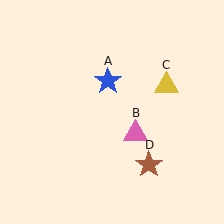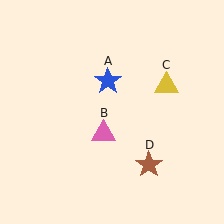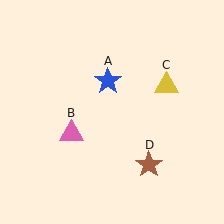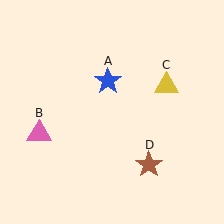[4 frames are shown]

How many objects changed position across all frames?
1 object changed position: pink triangle (object B).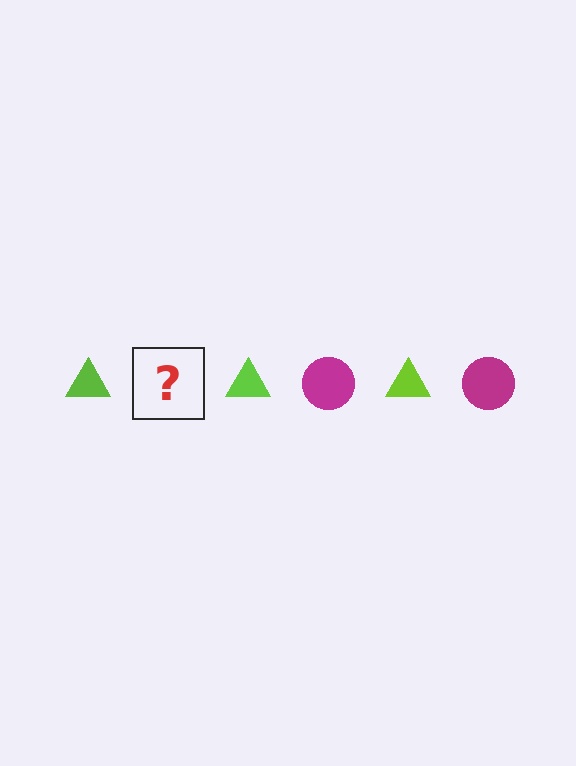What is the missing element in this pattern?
The missing element is a magenta circle.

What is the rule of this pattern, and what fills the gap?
The rule is that the pattern alternates between lime triangle and magenta circle. The gap should be filled with a magenta circle.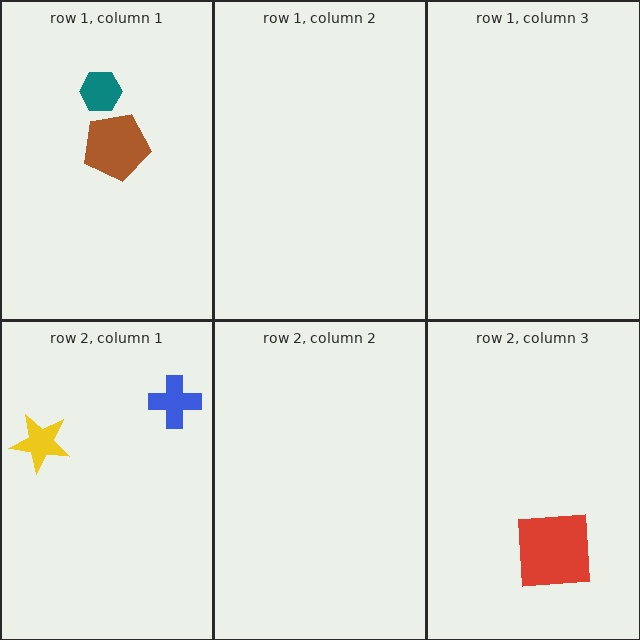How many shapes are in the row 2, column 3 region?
1.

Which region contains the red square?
The row 2, column 3 region.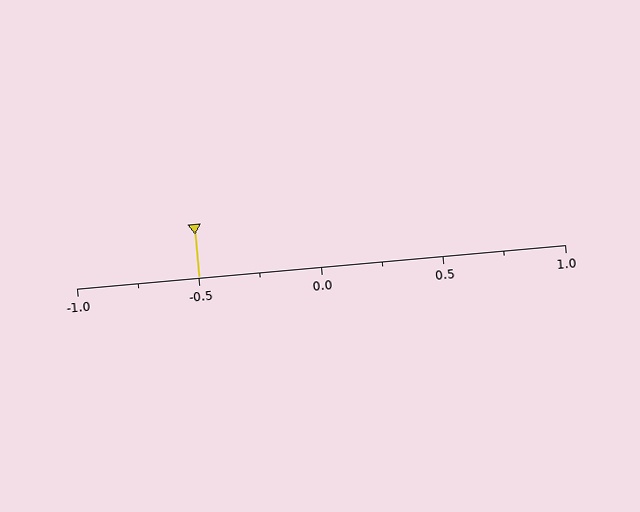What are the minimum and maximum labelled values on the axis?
The axis runs from -1.0 to 1.0.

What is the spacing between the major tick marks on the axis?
The major ticks are spaced 0.5 apart.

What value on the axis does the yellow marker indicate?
The marker indicates approximately -0.5.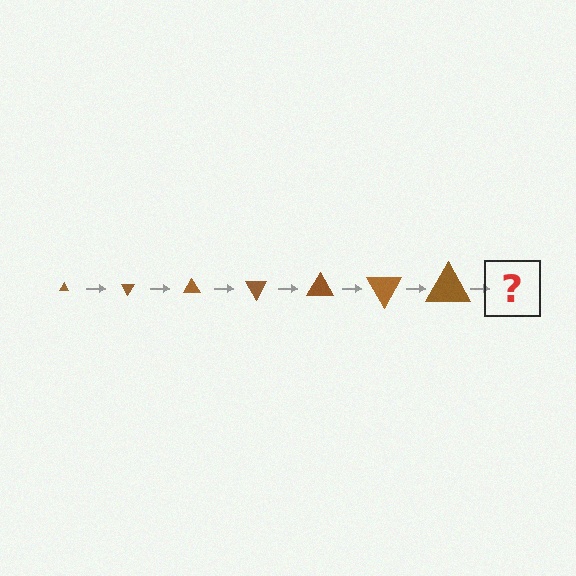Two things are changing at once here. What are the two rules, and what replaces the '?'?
The two rules are that the triangle grows larger each step and it rotates 60 degrees each step. The '?' should be a triangle, larger than the previous one and rotated 420 degrees from the start.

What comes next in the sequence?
The next element should be a triangle, larger than the previous one and rotated 420 degrees from the start.